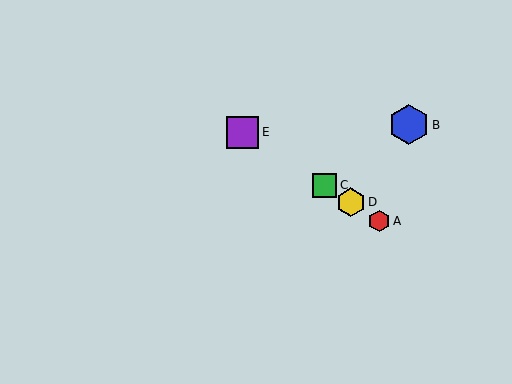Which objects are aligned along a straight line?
Objects A, C, D, E are aligned along a straight line.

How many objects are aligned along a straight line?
4 objects (A, C, D, E) are aligned along a straight line.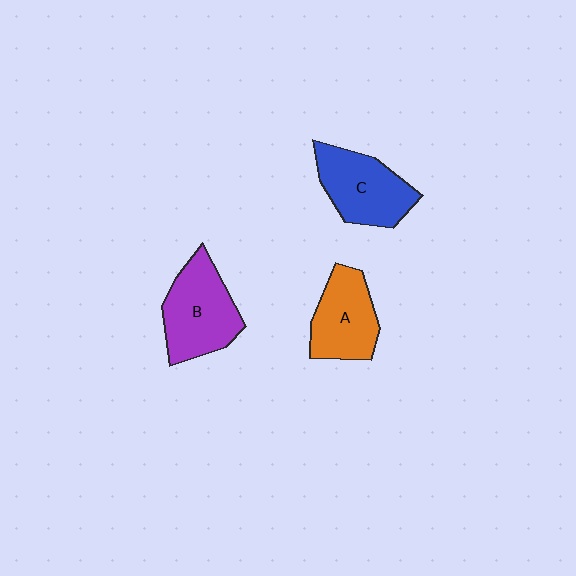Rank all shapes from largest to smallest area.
From largest to smallest: B (purple), C (blue), A (orange).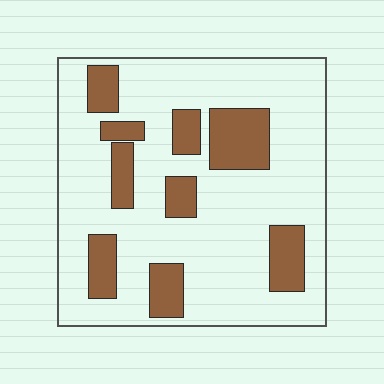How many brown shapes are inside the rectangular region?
9.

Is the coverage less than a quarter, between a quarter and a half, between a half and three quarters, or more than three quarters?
Less than a quarter.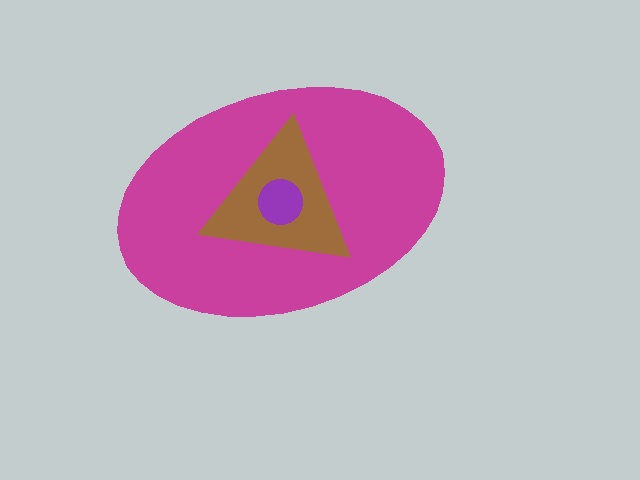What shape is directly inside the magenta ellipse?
The brown triangle.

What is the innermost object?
The purple circle.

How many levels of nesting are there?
3.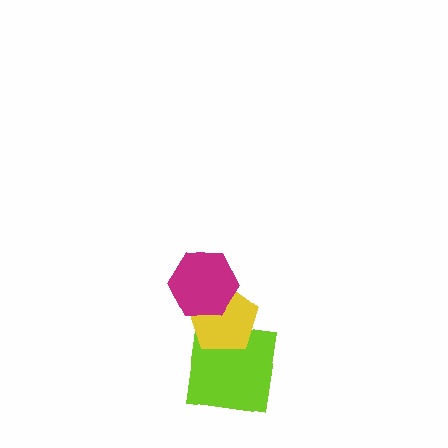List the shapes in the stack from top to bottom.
From top to bottom: the magenta hexagon, the yellow pentagon, the lime square.